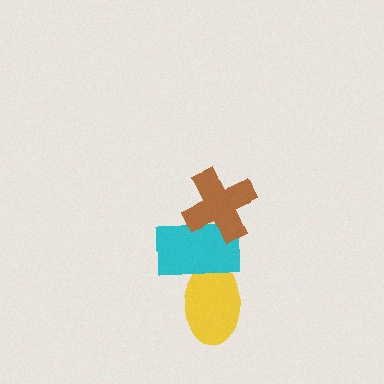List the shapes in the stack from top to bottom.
From top to bottom: the brown cross, the cyan rectangle, the yellow ellipse.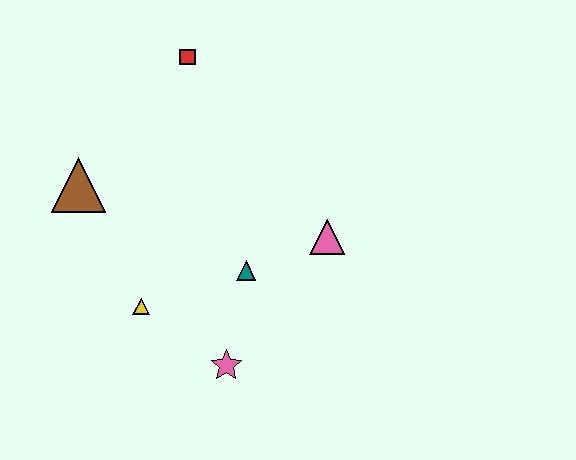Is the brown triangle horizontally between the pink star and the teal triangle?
No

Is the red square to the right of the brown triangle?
Yes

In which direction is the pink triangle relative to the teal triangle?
The pink triangle is to the right of the teal triangle.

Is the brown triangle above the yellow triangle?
Yes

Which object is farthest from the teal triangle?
The red square is farthest from the teal triangle.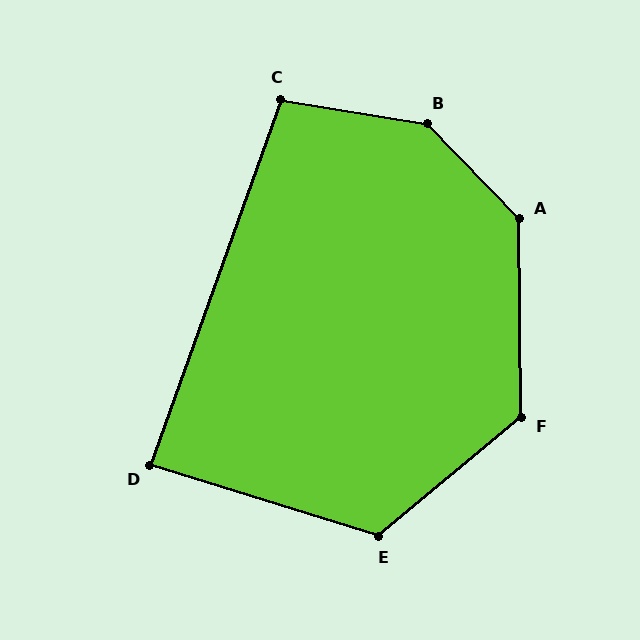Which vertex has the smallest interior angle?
D, at approximately 88 degrees.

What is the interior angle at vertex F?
Approximately 129 degrees (obtuse).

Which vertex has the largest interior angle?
B, at approximately 143 degrees.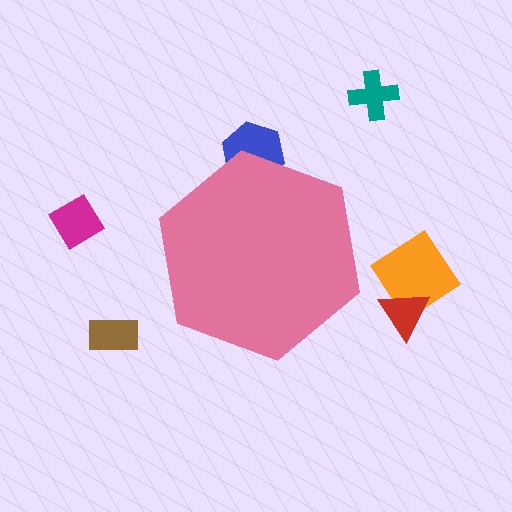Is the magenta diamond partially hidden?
No, the magenta diamond is fully visible.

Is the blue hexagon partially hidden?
Yes, the blue hexagon is partially hidden behind the pink hexagon.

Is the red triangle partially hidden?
No, the red triangle is fully visible.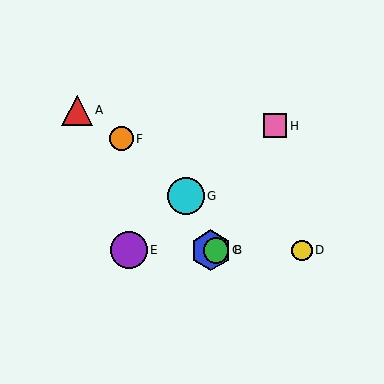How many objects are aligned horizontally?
4 objects (B, C, D, E) are aligned horizontally.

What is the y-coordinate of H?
Object H is at y≈126.